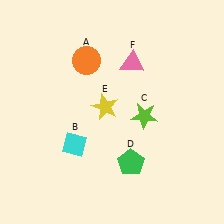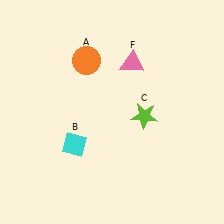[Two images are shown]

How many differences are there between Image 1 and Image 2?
There are 2 differences between the two images.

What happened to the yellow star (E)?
The yellow star (E) was removed in Image 2. It was in the top-left area of Image 1.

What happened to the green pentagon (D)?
The green pentagon (D) was removed in Image 2. It was in the bottom-right area of Image 1.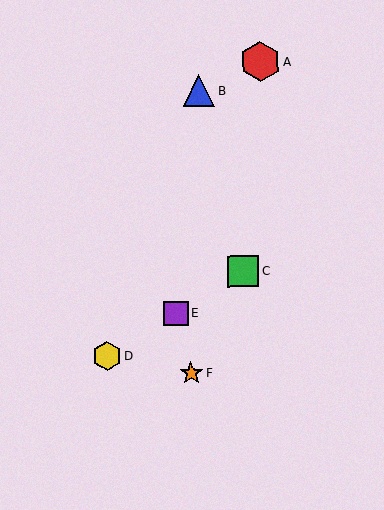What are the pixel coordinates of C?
Object C is at (243, 271).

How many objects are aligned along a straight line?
3 objects (C, D, E) are aligned along a straight line.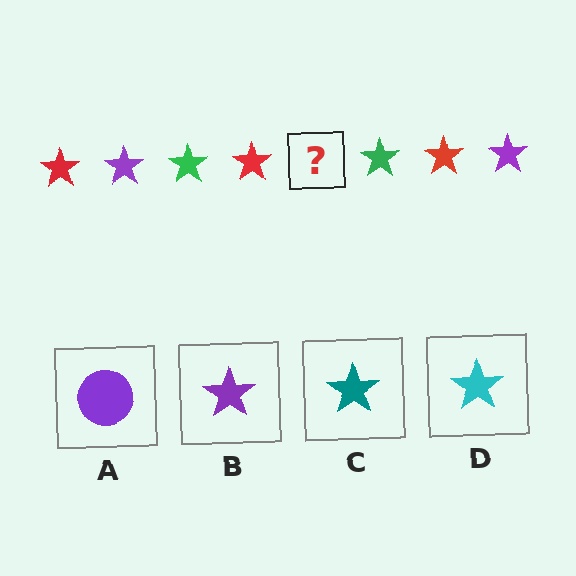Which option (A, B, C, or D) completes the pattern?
B.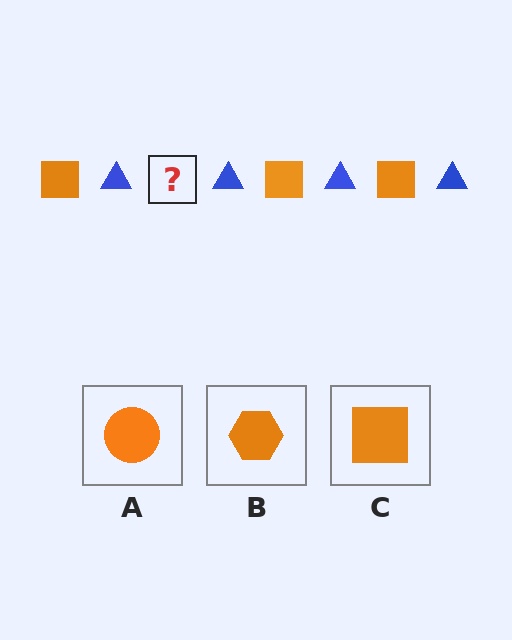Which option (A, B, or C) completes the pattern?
C.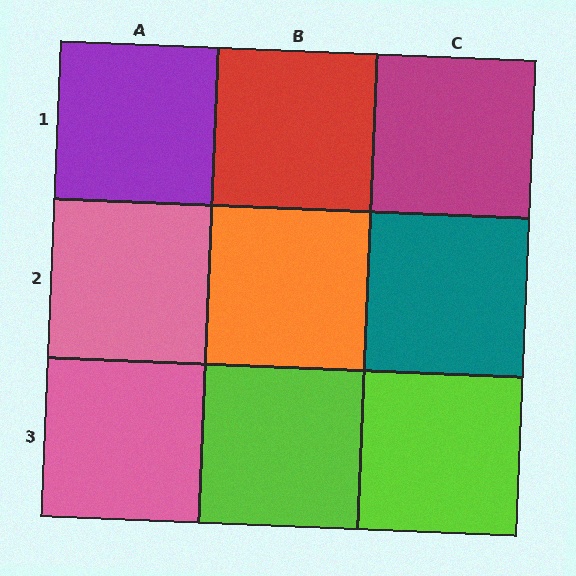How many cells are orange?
1 cell is orange.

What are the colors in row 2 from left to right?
Pink, orange, teal.